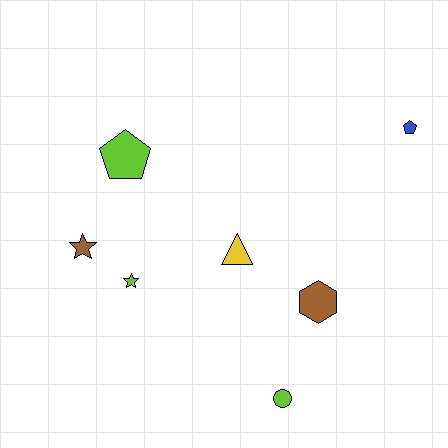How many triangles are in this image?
There is 1 triangle.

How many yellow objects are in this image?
There is 1 yellow object.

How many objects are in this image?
There are 7 objects.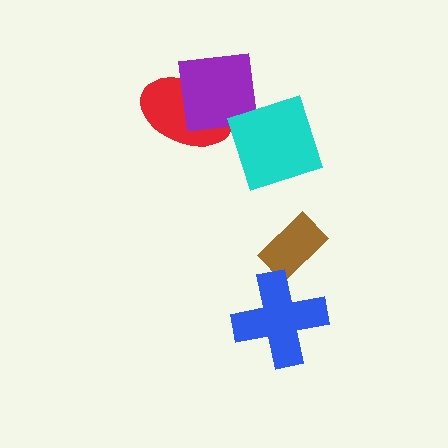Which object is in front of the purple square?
The cyan square is in front of the purple square.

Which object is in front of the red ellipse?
The purple square is in front of the red ellipse.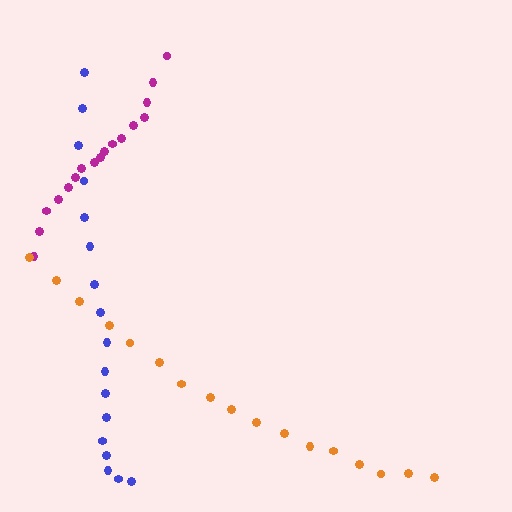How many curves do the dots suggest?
There are 3 distinct paths.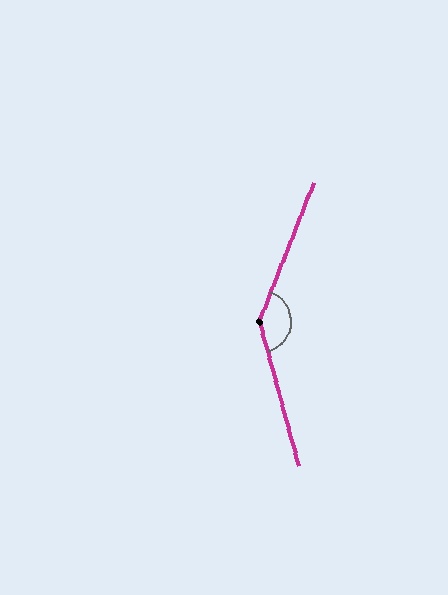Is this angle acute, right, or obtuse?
It is obtuse.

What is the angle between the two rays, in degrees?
Approximately 143 degrees.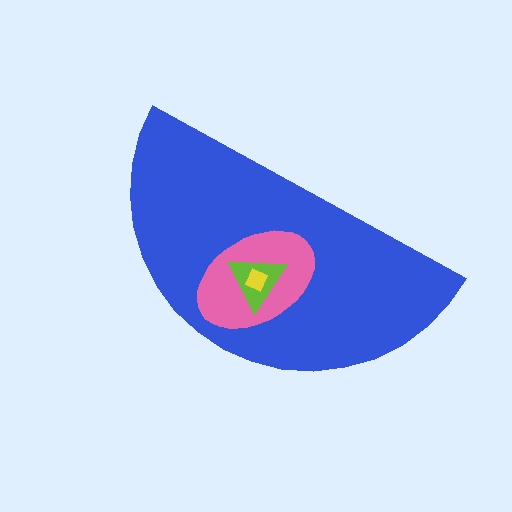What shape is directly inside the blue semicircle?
The pink ellipse.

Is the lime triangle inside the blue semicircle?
Yes.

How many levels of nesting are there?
4.